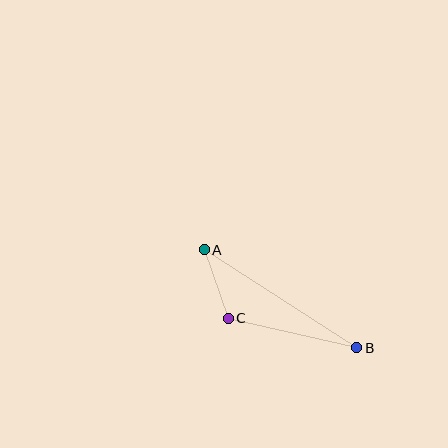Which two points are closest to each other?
Points A and C are closest to each other.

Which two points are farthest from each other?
Points A and B are farthest from each other.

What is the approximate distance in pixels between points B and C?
The distance between B and C is approximately 132 pixels.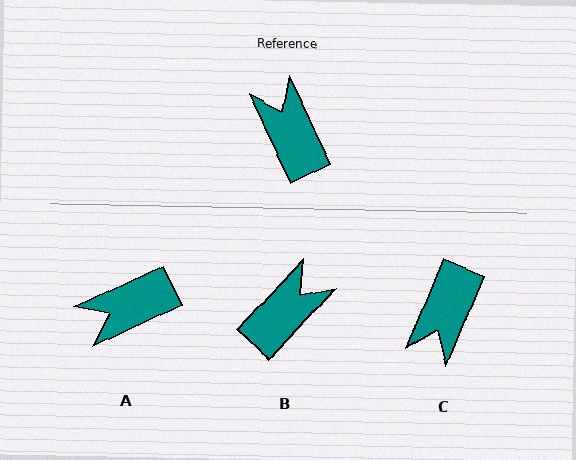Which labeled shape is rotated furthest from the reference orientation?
C, about 132 degrees away.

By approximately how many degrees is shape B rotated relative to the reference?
Approximately 68 degrees clockwise.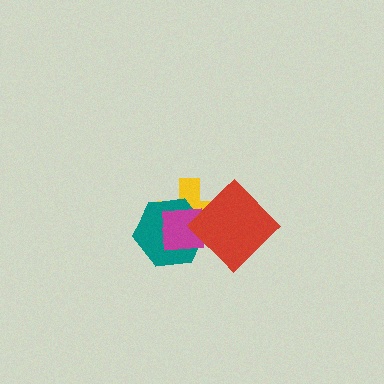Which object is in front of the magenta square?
The red diamond is in front of the magenta square.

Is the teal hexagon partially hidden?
Yes, it is partially covered by another shape.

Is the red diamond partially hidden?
No, no other shape covers it.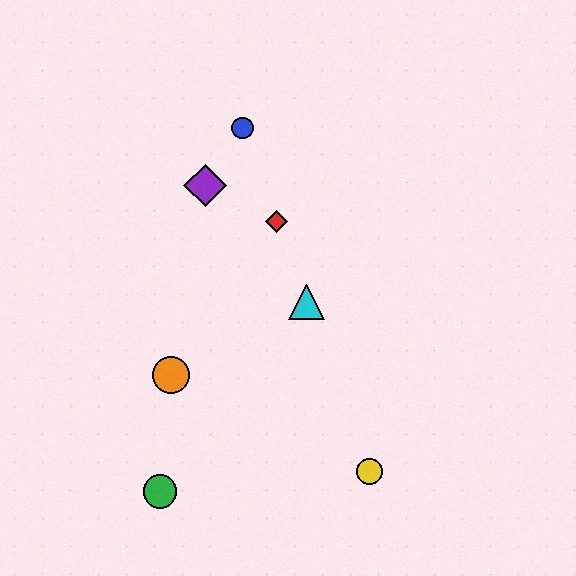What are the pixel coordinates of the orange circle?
The orange circle is at (171, 375).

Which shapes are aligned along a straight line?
The red diamond, the blue circle, the yellow circle, the cyan triangle are aligned along a straight line.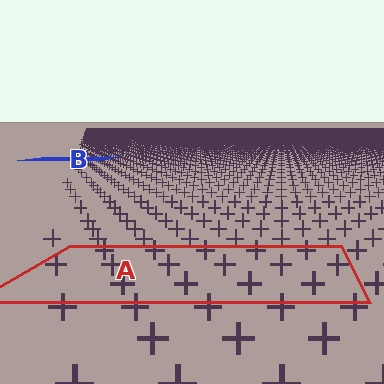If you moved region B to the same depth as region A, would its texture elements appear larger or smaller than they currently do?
They would appear larger. At a closer depth, the same texture elements are projected at a bigger on-screen size.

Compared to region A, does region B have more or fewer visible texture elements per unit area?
Region B has more texture elements per unit area — they are packed more densely because it is farther away.